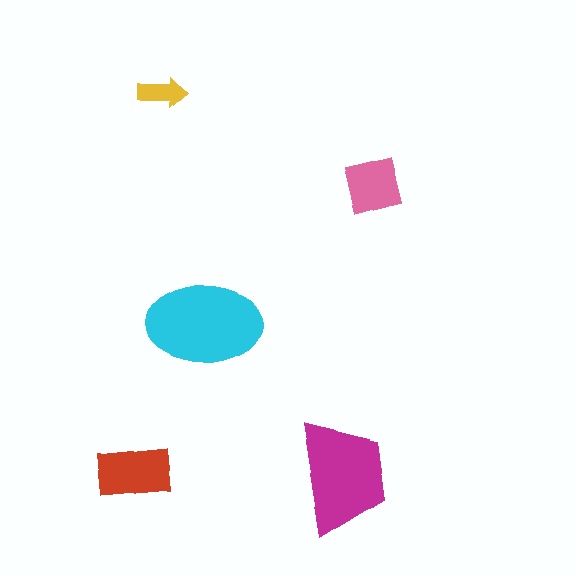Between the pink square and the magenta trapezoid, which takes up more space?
The magenta trapezoid.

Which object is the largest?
The cyan ellipse.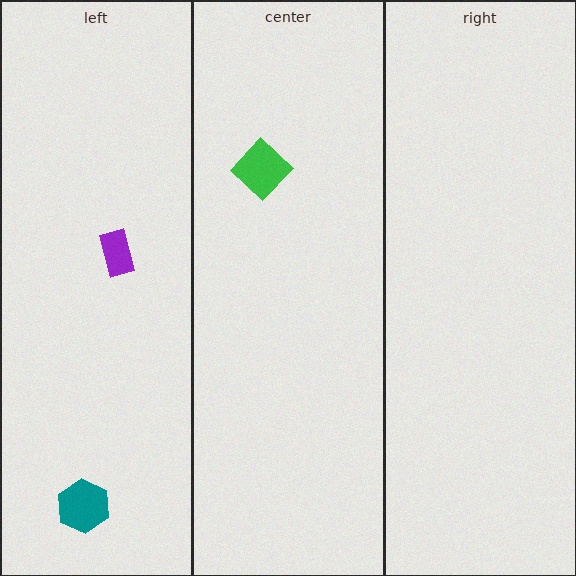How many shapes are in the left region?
2.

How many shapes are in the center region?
1.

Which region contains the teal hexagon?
The left region.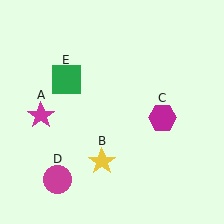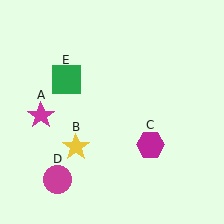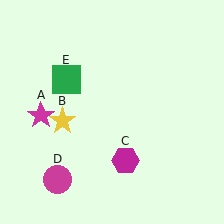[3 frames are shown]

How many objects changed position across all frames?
2 objects changed position: yellow star (object B), magenta hexagon (object C).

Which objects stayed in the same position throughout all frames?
Magenta star (object A) and magenta circle (object D) and green square (object E) remained stationary.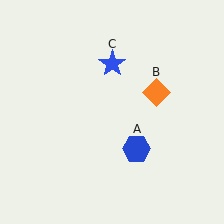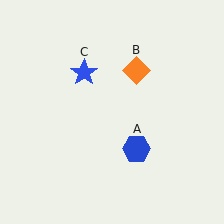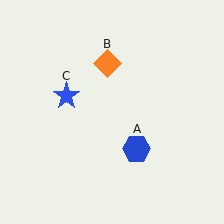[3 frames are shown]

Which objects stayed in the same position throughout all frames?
Blue hexagon (object A) remained stationary.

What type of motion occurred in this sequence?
The orange diamond (object B), blue star (object C) rotated counterclockwise around the center of the scene.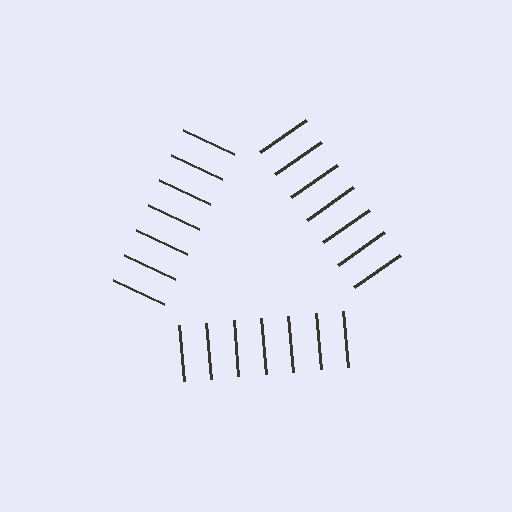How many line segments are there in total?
21 — 7 along each of the 3 edges.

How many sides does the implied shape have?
3 sides — the line-ends trace a triangle.